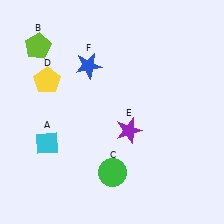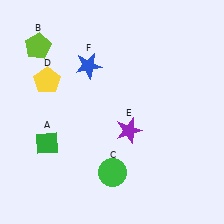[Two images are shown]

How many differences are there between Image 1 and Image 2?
There is 1 difference between the two images.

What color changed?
The diamond (A) changed from cyan in Image 1 to green in Image 2.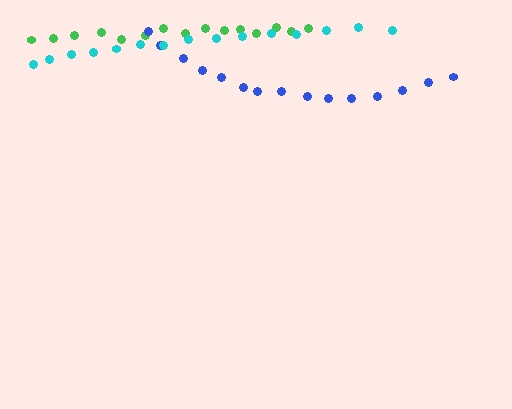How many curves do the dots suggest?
There are 3 distinct paths.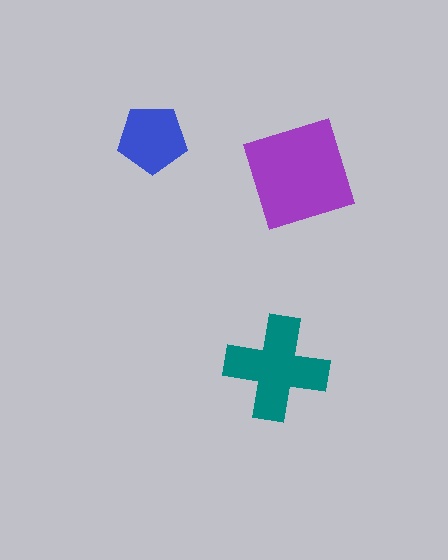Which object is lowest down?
The teal cross is bottommost.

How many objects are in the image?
There are 3 objects in the image.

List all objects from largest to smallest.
The purple square, the teal cross, the blue pentagon.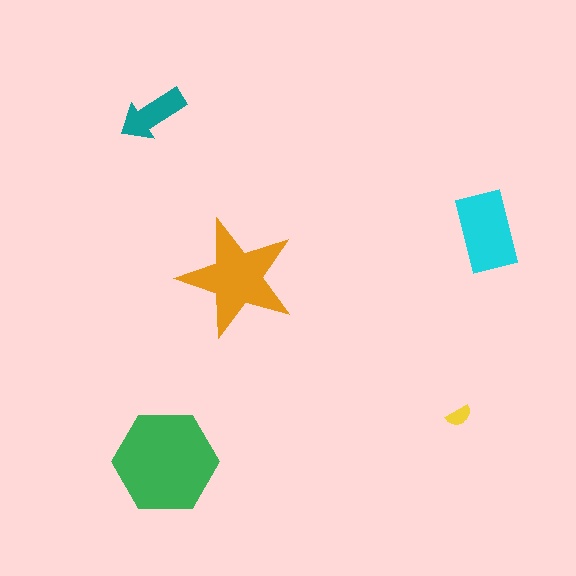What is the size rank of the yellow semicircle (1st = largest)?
5th.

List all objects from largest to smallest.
The green hexagon, the orange star, the cyan rectangle, the teal arrow, the yellow semicircle.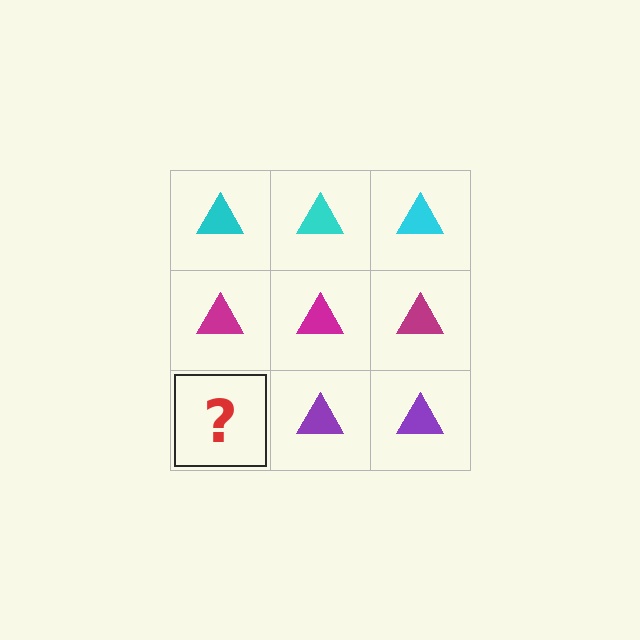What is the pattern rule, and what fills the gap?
The rule is that each row has a consistent color. The gap should be filled with a purple triangle.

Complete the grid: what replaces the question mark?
The question mark should be replaced with a purple triangle.